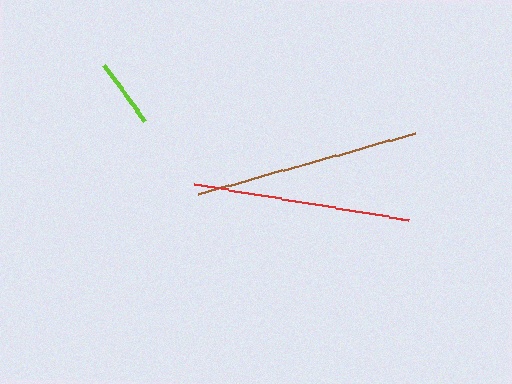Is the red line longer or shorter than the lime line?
The red line is longer than the lime line.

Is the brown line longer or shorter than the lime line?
The brown line is longer than the lime line.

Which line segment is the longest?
The brown line is the longest at approximately 225 pixels.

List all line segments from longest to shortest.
From longest to shortest: brown, red, lime.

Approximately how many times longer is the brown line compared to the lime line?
The brown line is approximately 3.3 times the length of the lime line.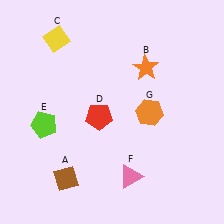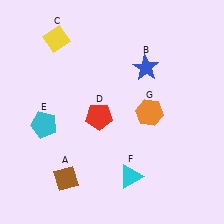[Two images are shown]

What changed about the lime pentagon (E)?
In Image 1, E is lime. In Image 2, it changed to cyan.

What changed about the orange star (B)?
In Image 1, B is orange. In Image 2, it changed to blue.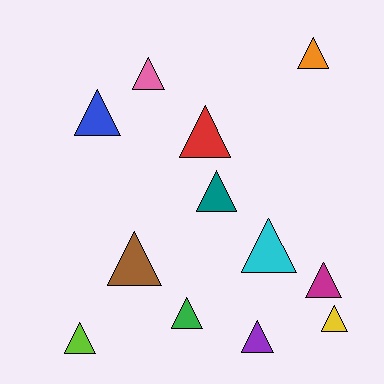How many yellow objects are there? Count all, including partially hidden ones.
There is 1 yellow object.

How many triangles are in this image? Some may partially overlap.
There are 12 triangles.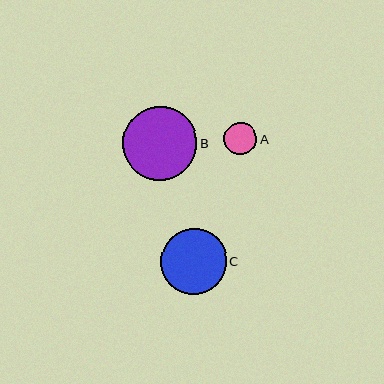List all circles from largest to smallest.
From largest to smallest: B, C, A.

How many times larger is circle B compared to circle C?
Circle B is approximately 1.1 times the size of circle C.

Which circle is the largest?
Circle B is the largest with a size of approximately 74 pixels.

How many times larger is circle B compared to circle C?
Circle B is approximately 1.1 times the size of circle C.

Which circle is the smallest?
Circle A is the smallest with a size of approximately 33 pixels.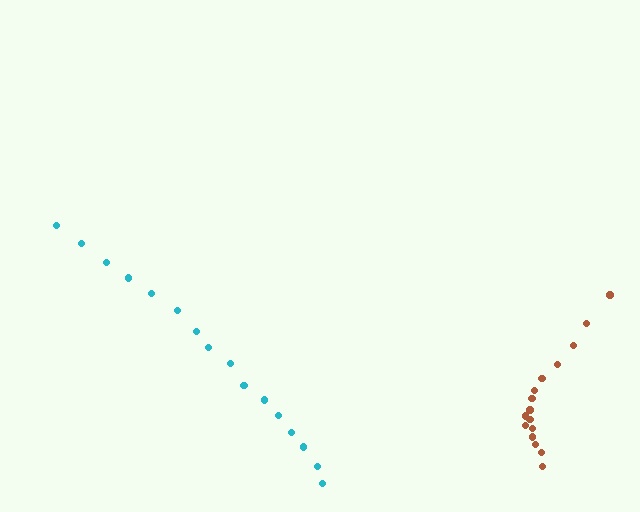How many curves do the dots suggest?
There are 2 distinct paths.